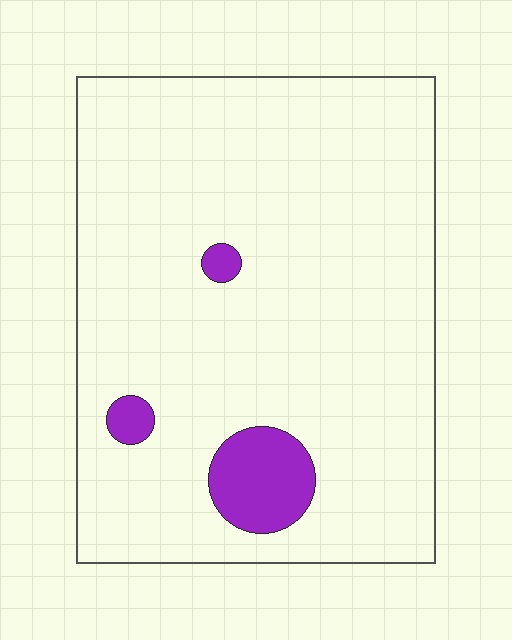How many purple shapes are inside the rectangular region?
3.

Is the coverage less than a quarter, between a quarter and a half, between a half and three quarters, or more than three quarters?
Less than a quarter.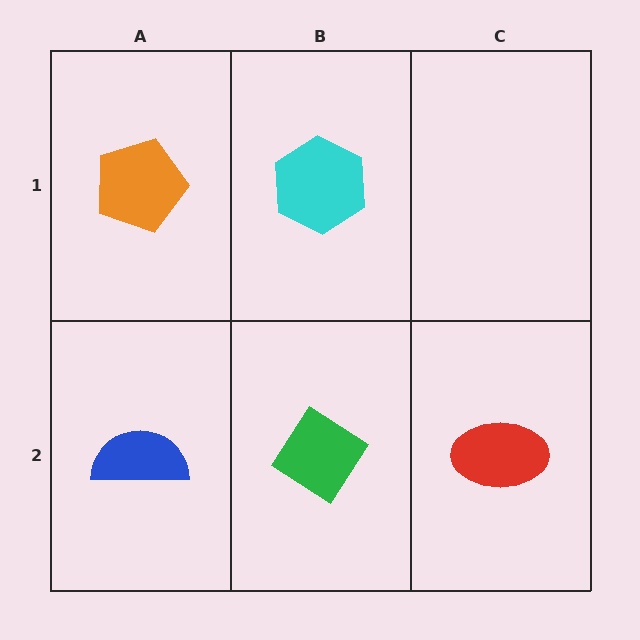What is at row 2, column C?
A red ellipse.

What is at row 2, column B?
A green diamond.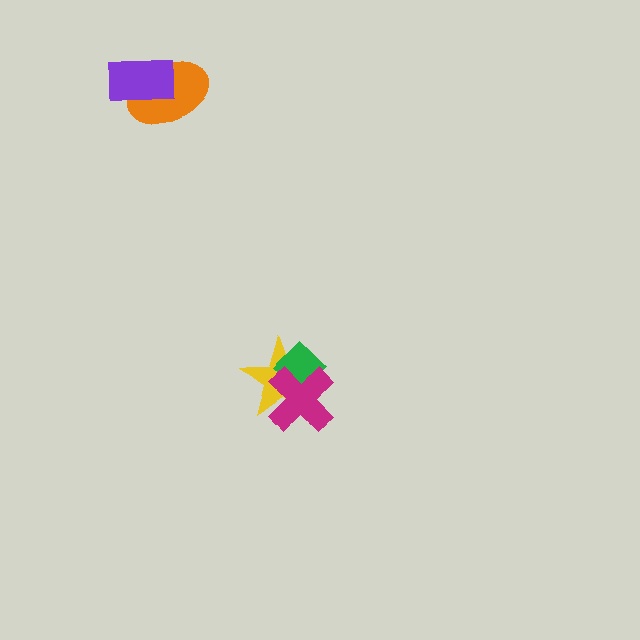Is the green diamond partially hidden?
Yes, it is partially covered by another shape.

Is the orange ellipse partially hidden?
Yes, it is partially covered by another shape.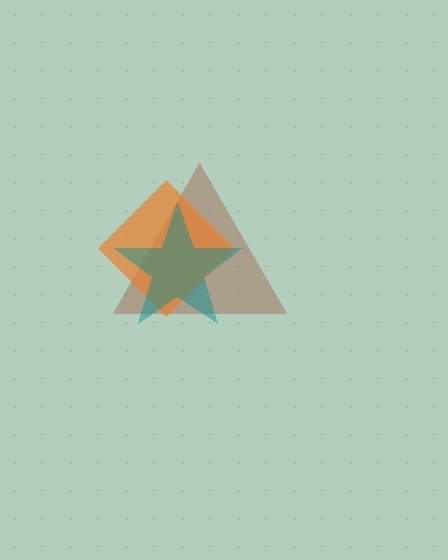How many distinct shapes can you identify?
There are 3 distinct shapes: a brown triangle, an orange diamond, a teal star.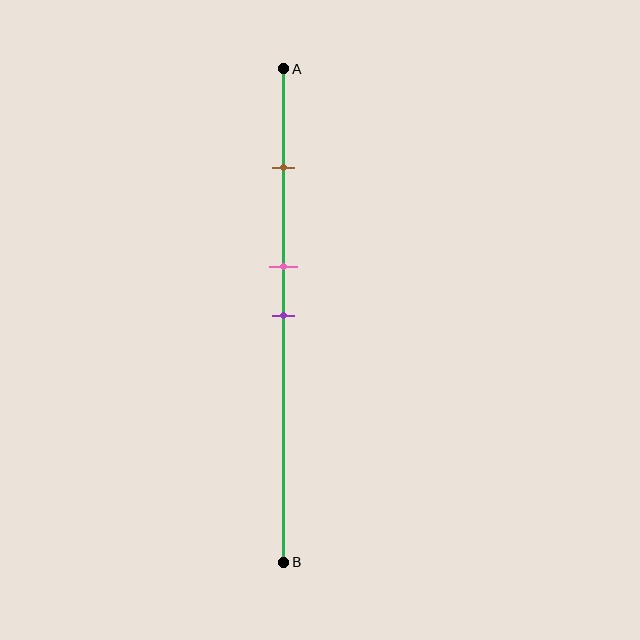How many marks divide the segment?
There are 3 marks dividing the segment.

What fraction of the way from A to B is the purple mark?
The purple mark is approximately 50% (0.5) of the way from A to B.